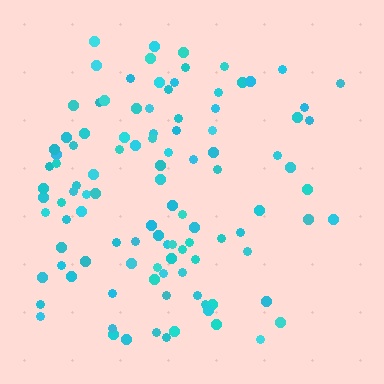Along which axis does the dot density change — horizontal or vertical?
Horizontal.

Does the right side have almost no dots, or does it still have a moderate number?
Still a moderate number, just noticeably fewer than the left.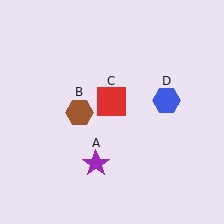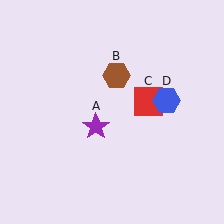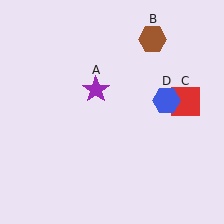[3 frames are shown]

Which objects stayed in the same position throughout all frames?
Blue hexagon (object D) remained stationary.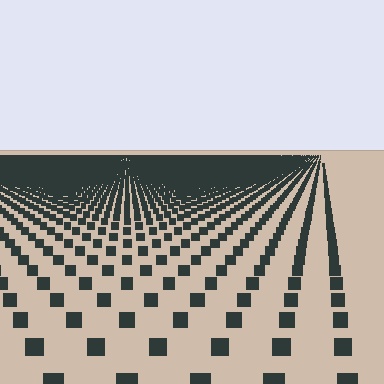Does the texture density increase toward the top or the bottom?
Density increases toward the top.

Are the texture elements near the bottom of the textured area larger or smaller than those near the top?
Larger. Near the bottom, elements are closer to the viewer and appear at a bigger on-screen size.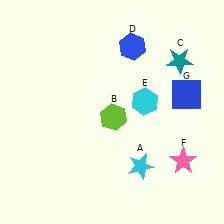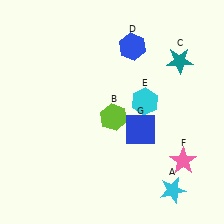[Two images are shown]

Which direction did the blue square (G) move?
The blue square (G) moved left.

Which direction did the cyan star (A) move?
The cyan star (A) moved right.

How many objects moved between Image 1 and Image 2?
2 objects moved between the two images.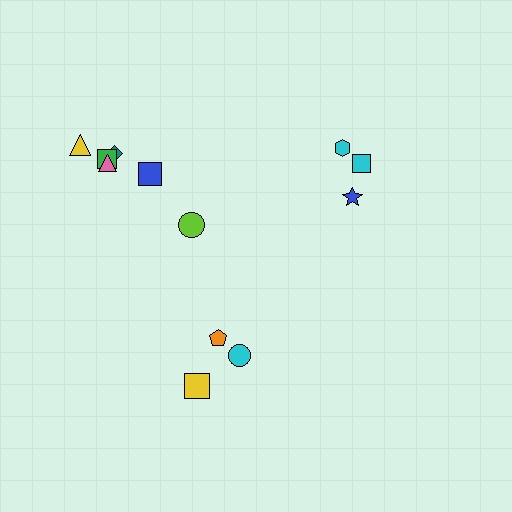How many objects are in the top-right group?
There are 3 objects.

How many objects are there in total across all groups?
There are 12 objects.